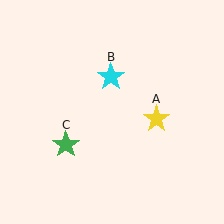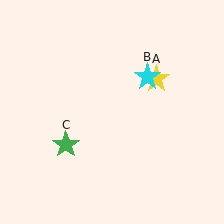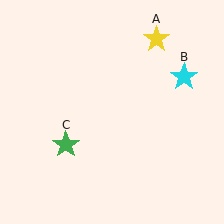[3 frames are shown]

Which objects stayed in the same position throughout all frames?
Green star (object C) remained stationary.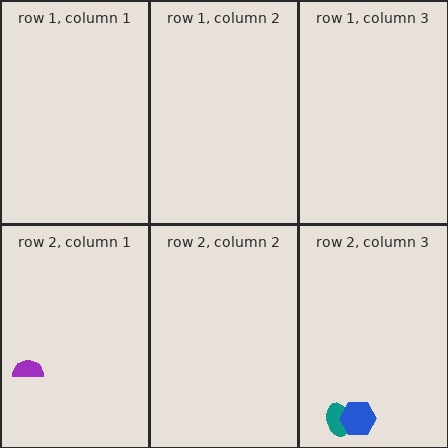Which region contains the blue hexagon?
The row 2, column 3 region.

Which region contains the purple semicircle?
The row 2, column 1 region.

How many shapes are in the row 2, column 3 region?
2.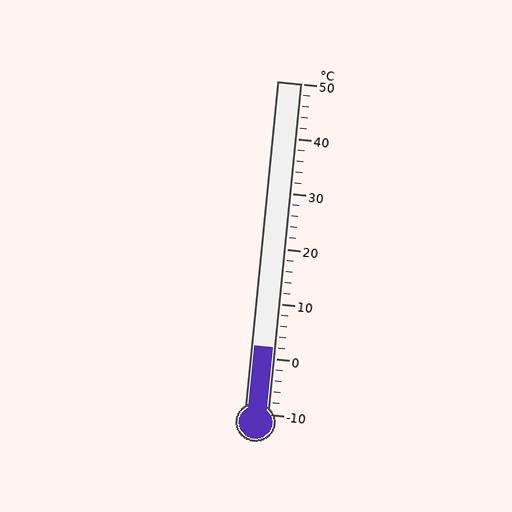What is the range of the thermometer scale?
The thermometer scale ranges from -10°C to 50°C.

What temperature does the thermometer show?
The thermometer shows approximately 2°C.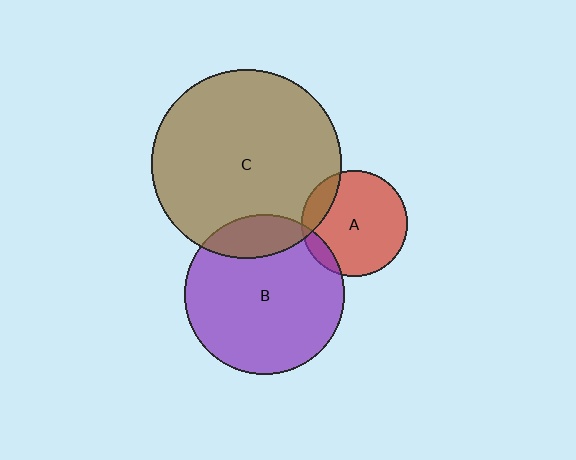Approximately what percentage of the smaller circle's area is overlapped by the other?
Approximately 10%.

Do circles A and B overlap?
Yes.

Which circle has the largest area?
Circle C (brown).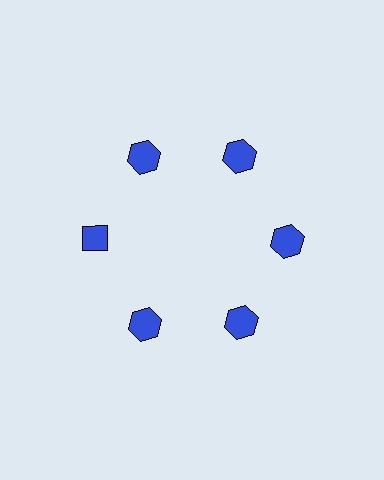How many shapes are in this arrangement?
There are 6 shapes arranged in a ring pattern.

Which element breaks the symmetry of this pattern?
The blue diamond at roughly the 9 o'clock position breaks the symmetry. All other shapes are blue hexagons.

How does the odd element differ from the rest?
It has a different shape: diamond instead of hexagon.